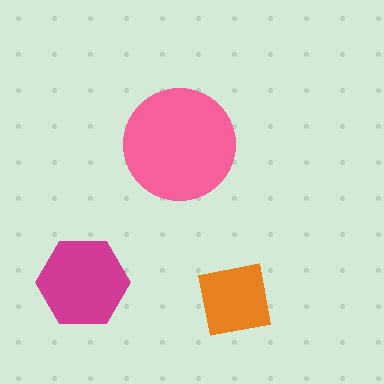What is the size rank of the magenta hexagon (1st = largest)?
2nd.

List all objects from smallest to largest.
The orange square, the magenta hexagon, the pink circle.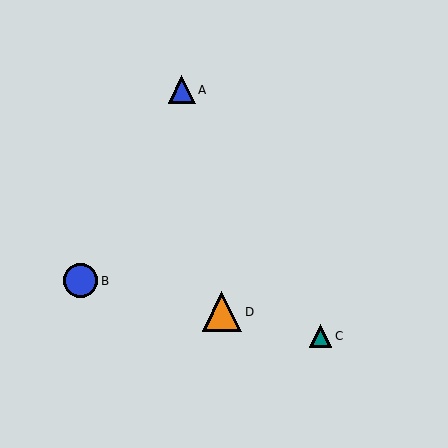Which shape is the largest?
The orange triangle (labeled D) is the largest.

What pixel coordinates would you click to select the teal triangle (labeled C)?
Click at (320, 336) to select the teal triangle C.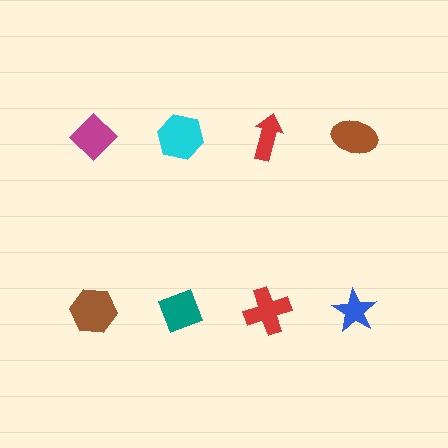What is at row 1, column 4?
A brown ellipse.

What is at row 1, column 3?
A red arrow.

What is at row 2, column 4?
A blue star.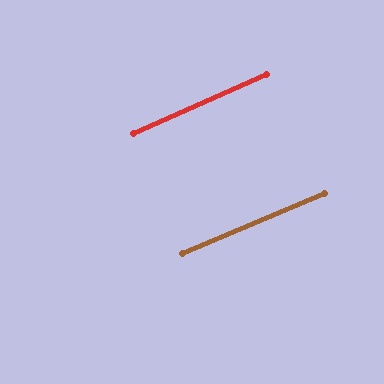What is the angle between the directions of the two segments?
Approximately 1 degree.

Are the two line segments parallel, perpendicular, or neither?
Parallel — their directions differ by only 0.9°.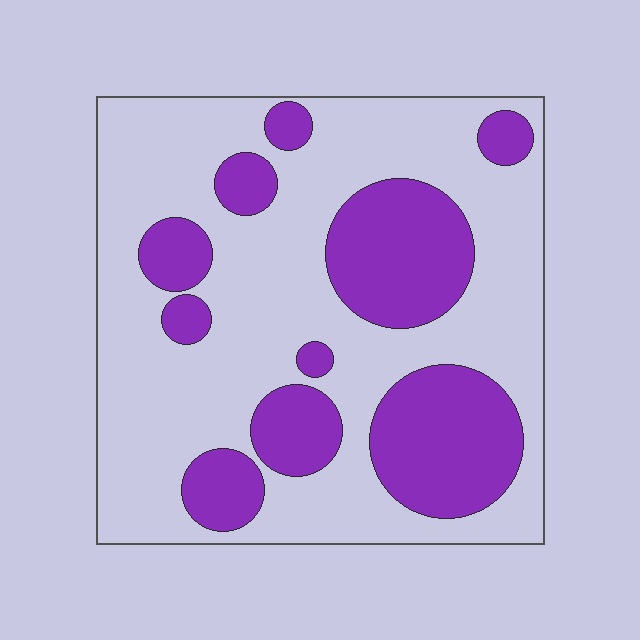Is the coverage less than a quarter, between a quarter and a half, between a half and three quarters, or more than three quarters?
Between a quarter and a half.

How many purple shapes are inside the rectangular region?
10.